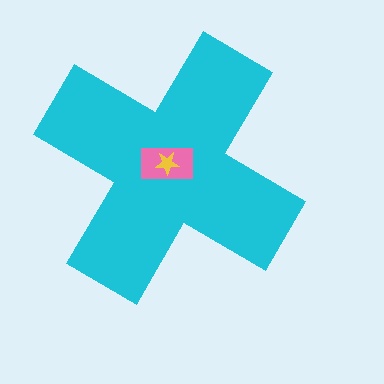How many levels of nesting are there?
3.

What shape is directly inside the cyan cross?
The pink rectangle.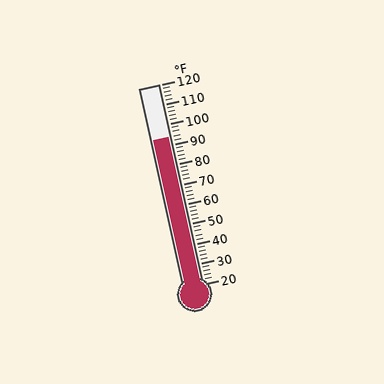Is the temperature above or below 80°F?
The temperature is above 80°F.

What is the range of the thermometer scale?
The thermometer scale ranges from 20°F to 120°F.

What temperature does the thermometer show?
The thermometer shows approximately 94°F.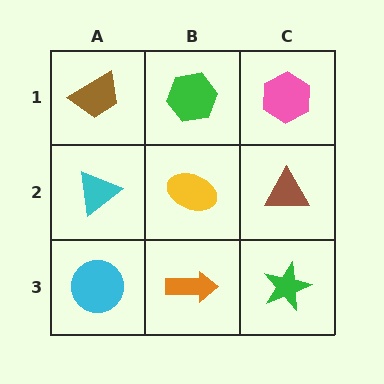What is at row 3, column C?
A green star.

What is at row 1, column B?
A green hexagon.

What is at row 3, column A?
A cyan circle.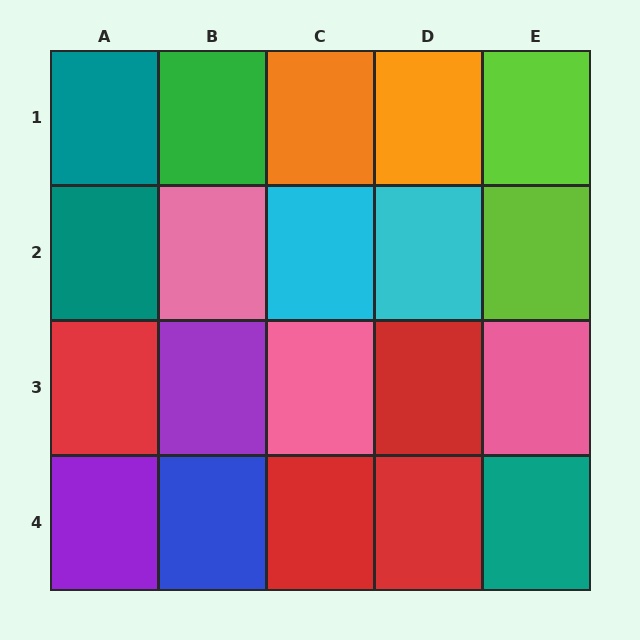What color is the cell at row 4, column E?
Teal.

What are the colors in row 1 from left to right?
Teal, green, orange, orange, lime.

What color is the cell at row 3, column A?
Red.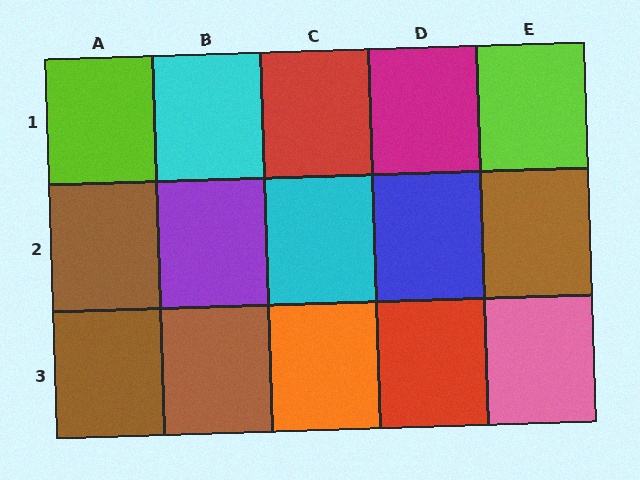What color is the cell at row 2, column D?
Blue.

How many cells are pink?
1 cell is pink.